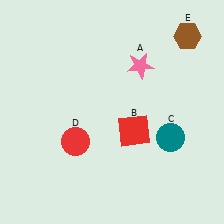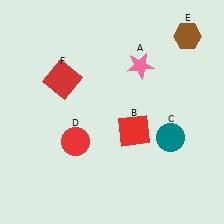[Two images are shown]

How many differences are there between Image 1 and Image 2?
There is 1 difference between the two images.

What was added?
A red square (F) was added in Image 2.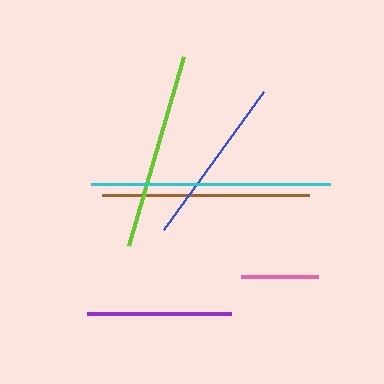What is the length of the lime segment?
The lime segment is approximately 197 pixels long.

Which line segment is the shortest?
The pink line is the shortest at approximately 77 pixels.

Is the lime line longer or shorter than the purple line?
The lime line is longer than the purple line.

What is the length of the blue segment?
The blue segment is approximately 171 pixels long.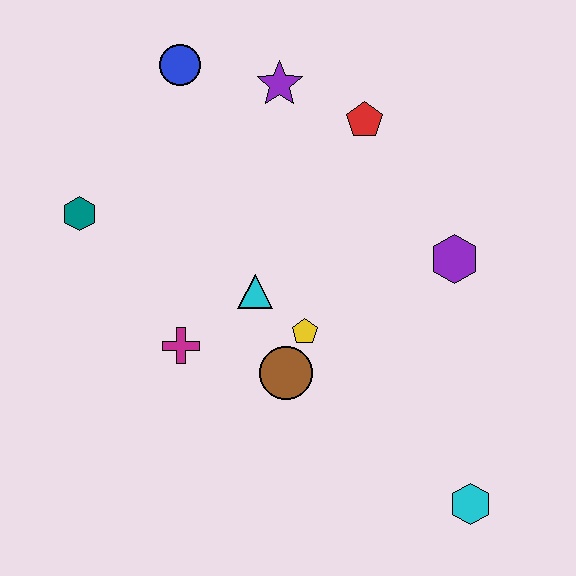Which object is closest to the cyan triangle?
The yellow pentagon is closest to the cyan triangle.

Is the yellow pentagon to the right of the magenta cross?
Yes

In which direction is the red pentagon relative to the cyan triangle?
The red pentagon is above the cyan triangle.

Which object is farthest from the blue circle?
The cyan hexagon is farthest from the blue circle.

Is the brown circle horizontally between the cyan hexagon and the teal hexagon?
Yes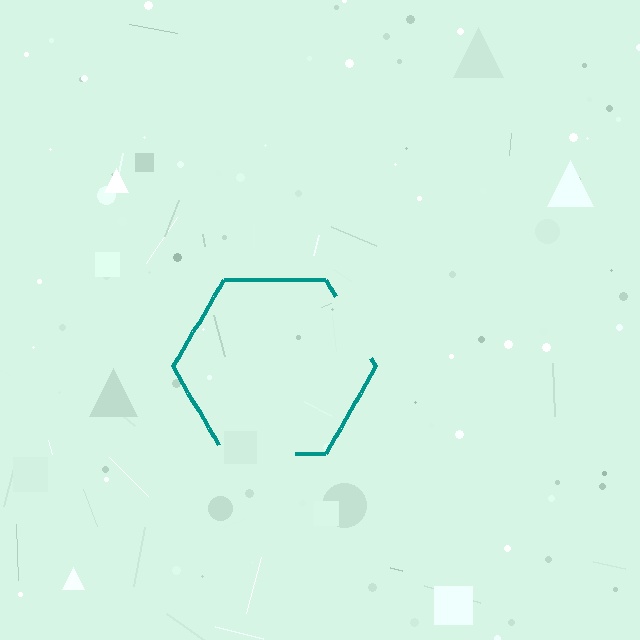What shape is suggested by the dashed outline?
The dashed outline suggests a hexagon.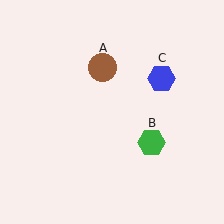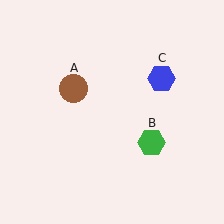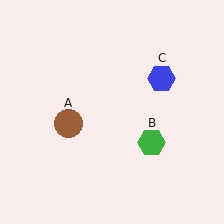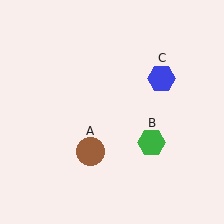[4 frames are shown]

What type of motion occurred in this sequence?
The brown circle (object A) rotated counterclockwise around the center of the scene.